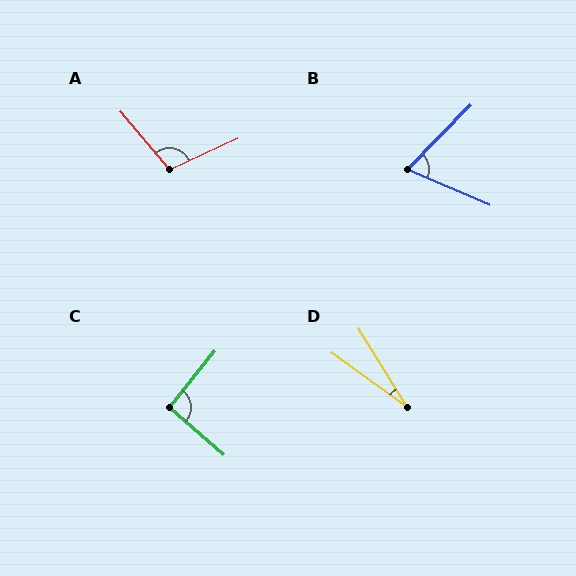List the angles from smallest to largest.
D (22°), B (69°), C (92°), A (105°).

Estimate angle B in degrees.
Approximately 69 degrees.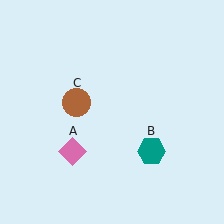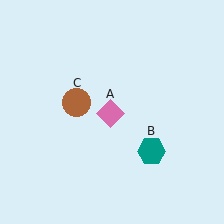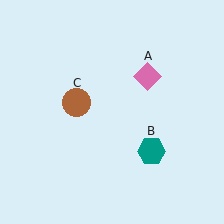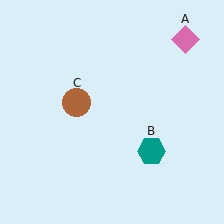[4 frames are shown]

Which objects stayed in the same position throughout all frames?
Teal hexagon (object B) and brown circle (object C) remained stationary.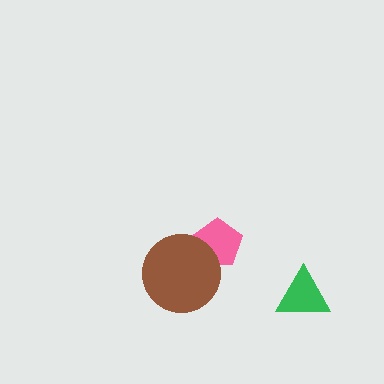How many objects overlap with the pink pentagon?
1 object overlaps with the pink pentagon.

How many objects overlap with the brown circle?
1 object overlaps with the brown circle.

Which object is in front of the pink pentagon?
The brown circle is in front of the pink pentagon.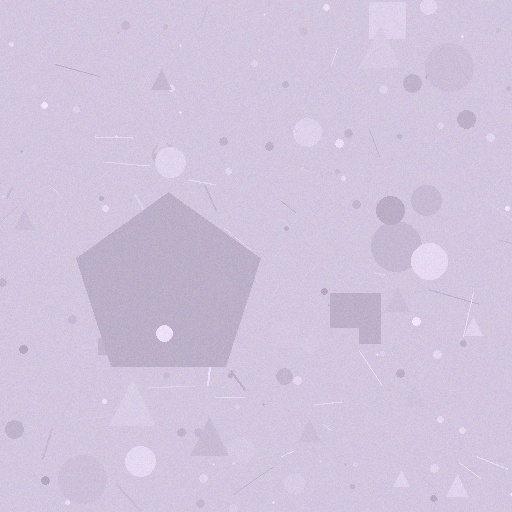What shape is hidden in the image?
A pentagon is hidden in the image.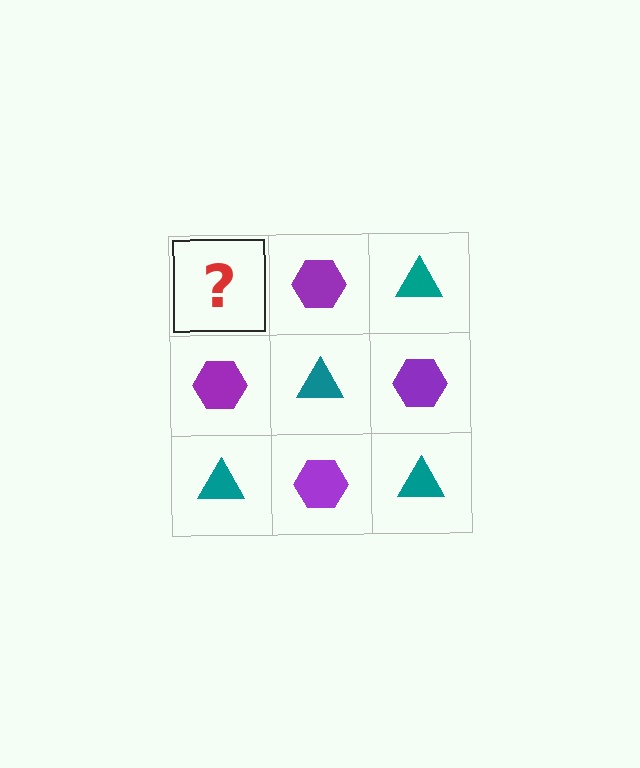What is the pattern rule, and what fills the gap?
The rule is that it alternates teal triangle and purple hexagon in a checkerboard pattern. The gap should be filled with a teal triangle.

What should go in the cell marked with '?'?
The missing cell should contain a teal triangle.